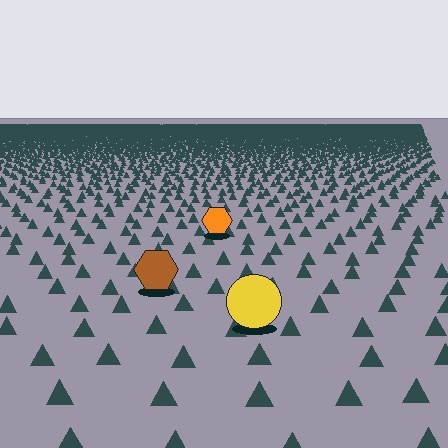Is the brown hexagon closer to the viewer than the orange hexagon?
Yes. The brown hexagon is closer — you can tell from the texture gradient: the ground texture is coarser near it.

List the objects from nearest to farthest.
From nearest to farthest: the yellow circle, the brown hexagon, the orange hexagon.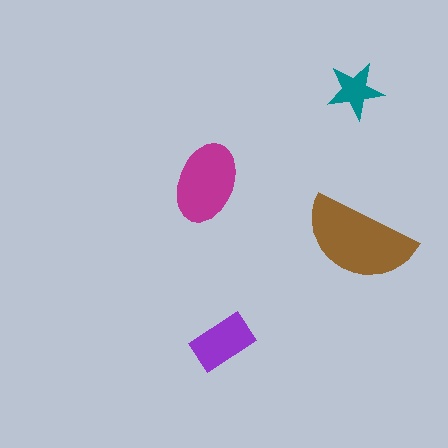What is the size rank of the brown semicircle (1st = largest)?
1st.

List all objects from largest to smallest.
The brown semicircle, the magenta ellipse, the purple rectangle, the teal star.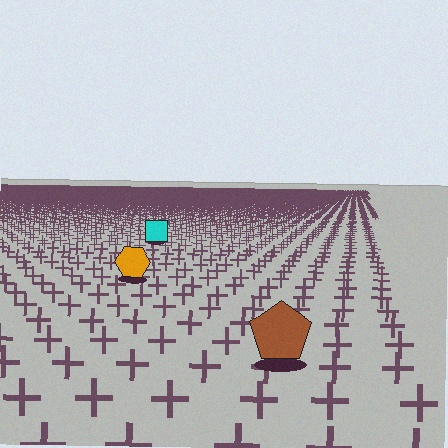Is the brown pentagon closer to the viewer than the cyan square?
Yes. The brown pentagon is closer — you can tell from the texture gradient: the ground texture is coarser near it.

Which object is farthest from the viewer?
The cyan square is farthest from the viewer. It appears smaller and the ground texture around it is denser.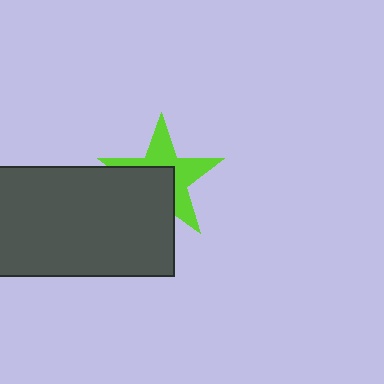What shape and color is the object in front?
The object in front is a dark gray rectangle.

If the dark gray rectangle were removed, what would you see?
You would see the complete lime star.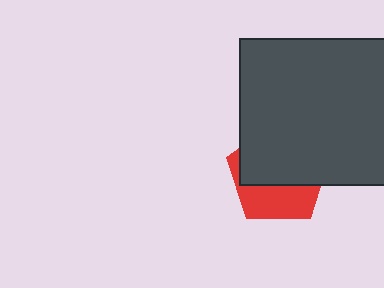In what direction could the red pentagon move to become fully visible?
The red pentagon could move down. That would shift it out from behind the dark gray square entirely.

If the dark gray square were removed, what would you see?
You would see the complete red pentagon.